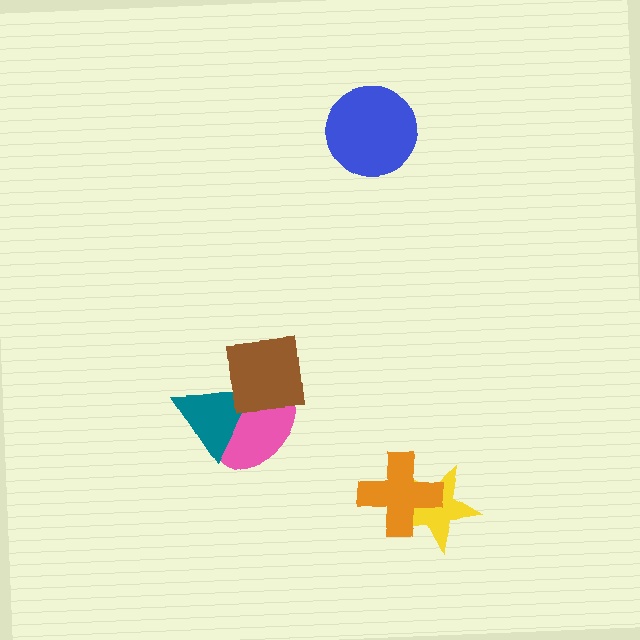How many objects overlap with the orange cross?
1 object overlaps with the orange cross.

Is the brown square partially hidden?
No, no other shape covers it.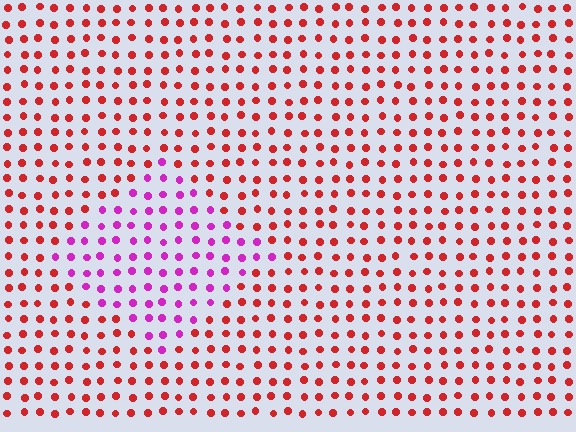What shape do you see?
I see a diamond.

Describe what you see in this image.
The image is filled with small red elements in a uniform arrangement. A diamond-shaped region is visible where the elements are tinted to a slightly different hue, forming a subtle color boundary.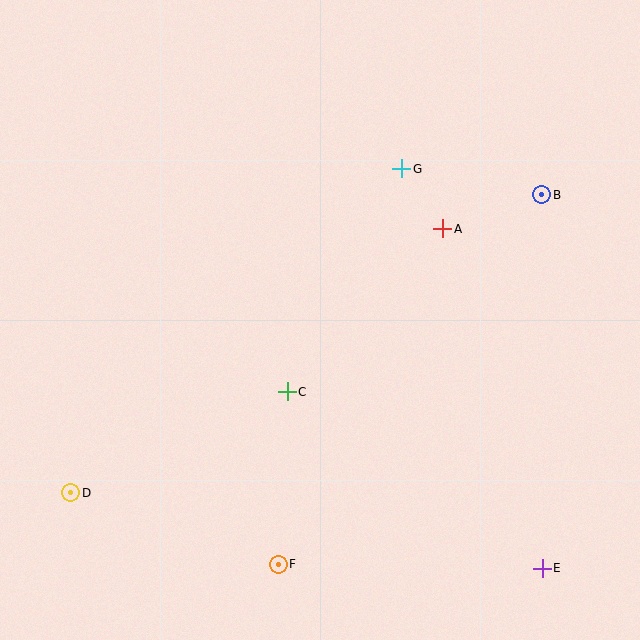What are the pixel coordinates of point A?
Point A is at (443, 229).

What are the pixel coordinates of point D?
Point D is at (71, 493).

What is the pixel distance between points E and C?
The distance between E and C is 310 pixels.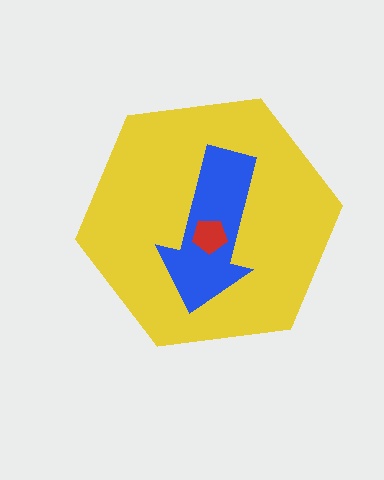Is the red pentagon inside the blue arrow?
Yes.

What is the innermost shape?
The red pentagon.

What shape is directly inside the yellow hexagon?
The blue arrow.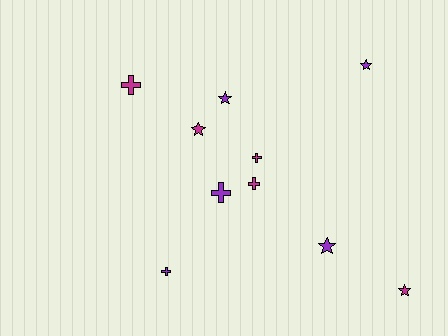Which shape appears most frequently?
Cross, with 5 objects.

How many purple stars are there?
There are 3 purple stars.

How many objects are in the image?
There are 10 objects.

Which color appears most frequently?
Purple, with 5 objects.